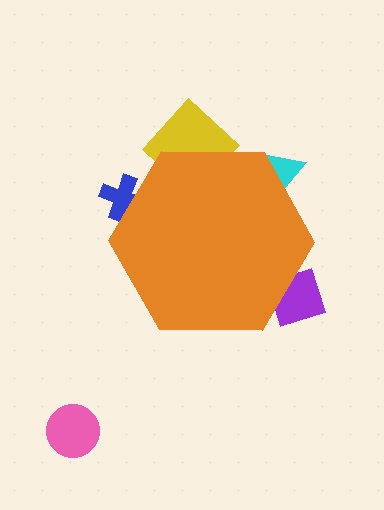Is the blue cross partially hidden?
Yes, the blue cross is partially hidden behind the orange hexagon.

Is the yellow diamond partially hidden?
Yes, the yellow diamond is partially hidden behind the orange hexagon.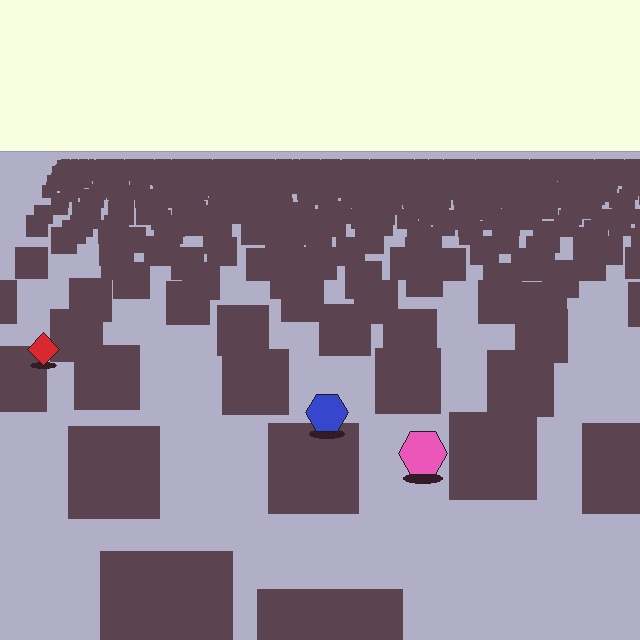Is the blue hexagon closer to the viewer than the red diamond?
Yes. The blue hexagon is closer — you can tell from the texture gradient: the ground texture is coarser near it.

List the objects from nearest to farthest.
From nearest to farthest: the pink hexagon, the blue hexagon, the red diamond.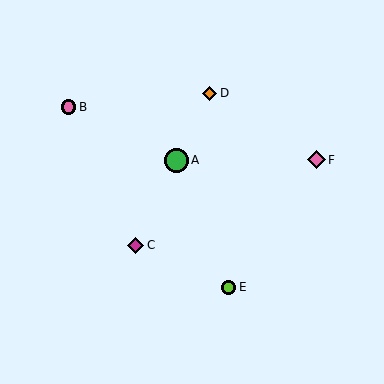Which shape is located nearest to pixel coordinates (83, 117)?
The pink circle (labeled B) at (69, 107) is nearest to that location.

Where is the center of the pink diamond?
The center of the pink diamond is at (317, 160).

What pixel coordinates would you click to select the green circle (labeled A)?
Click at (177, 160) to select the green circle A.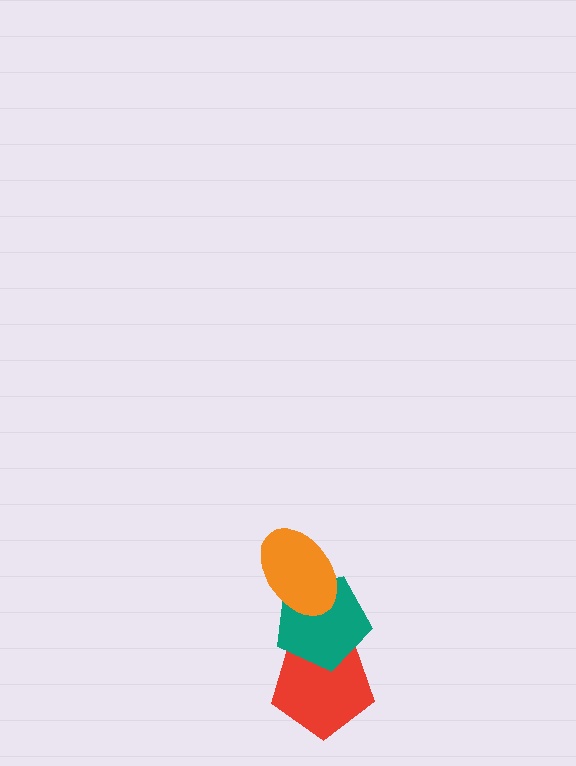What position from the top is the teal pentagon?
The teal pentagon is 2nd from the top.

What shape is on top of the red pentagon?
The teal pentagon is on top of the red pentagon.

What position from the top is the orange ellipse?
The orange ellipse is 1st from the top.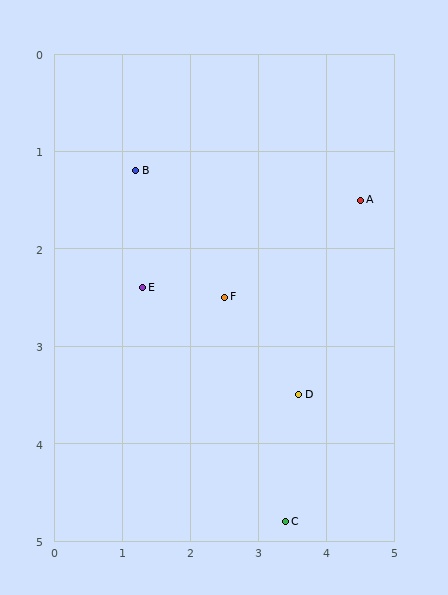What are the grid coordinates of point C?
Point C is at approximately (3.4, 4.8).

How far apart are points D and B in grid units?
Points D and B are about 3.3 grid units apart.